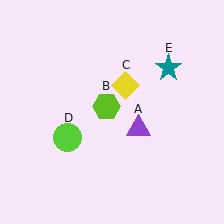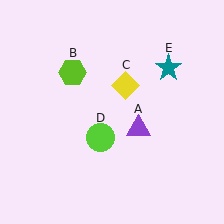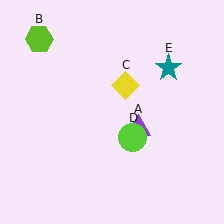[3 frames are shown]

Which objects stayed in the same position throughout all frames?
Purple triangle (object A) and yellow diamond (object C) and teal star (object E) remained stationary.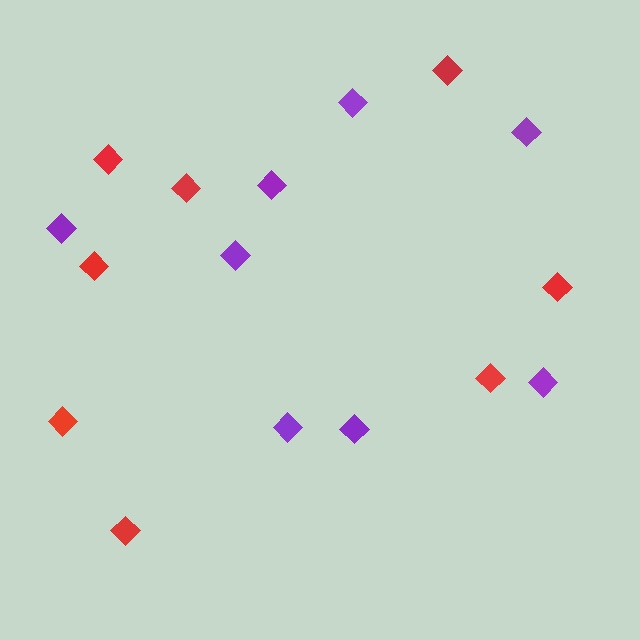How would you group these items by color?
There are 2 groups: one group of red diamonds (8) and one group of purple diamonds (8).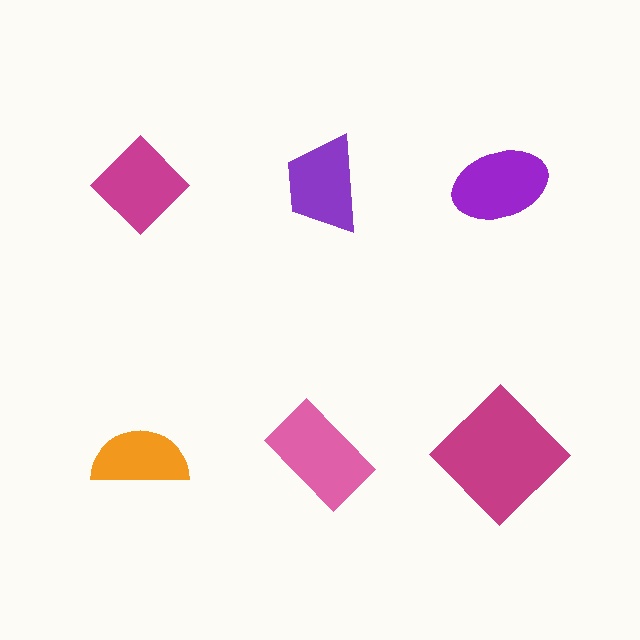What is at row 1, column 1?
A magenta diamond.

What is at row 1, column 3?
A purple ellipse.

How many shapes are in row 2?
3 shapes.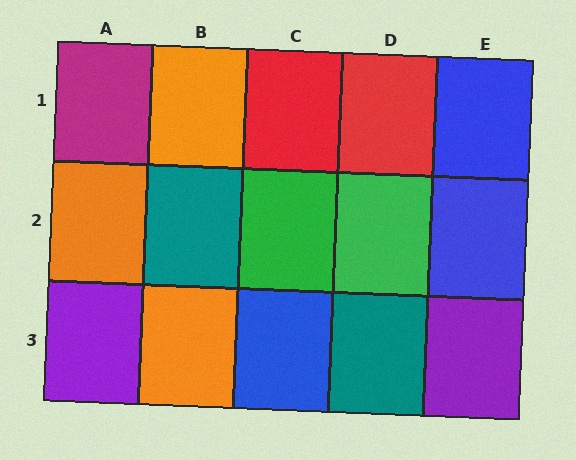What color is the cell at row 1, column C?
Red.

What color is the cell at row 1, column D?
Red.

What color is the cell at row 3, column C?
Blue.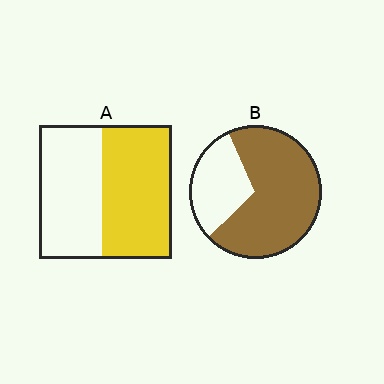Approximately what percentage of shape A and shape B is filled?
A is approximately 55% and B is approximately 70%.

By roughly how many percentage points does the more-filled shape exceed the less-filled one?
By roughly 15 percentage points (B over A).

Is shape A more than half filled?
Roughly half.